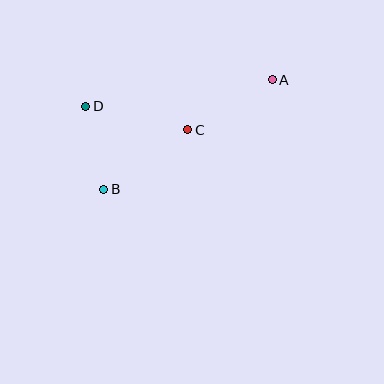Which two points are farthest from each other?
Points A and B are farthest from each other.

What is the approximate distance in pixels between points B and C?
The distance between B and C is approximately 103 pixels.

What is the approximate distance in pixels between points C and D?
The distance between C and D is approximately 105 pixels.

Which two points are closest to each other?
Points B and D are closest to each other.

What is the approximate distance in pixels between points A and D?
The distance between A and D is approximately 188 pixels.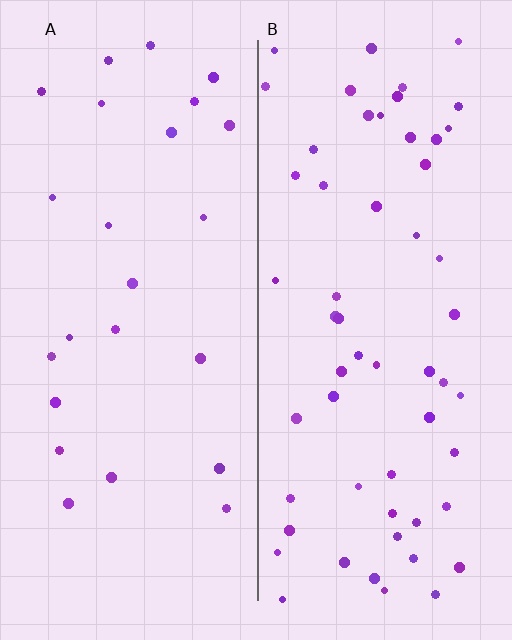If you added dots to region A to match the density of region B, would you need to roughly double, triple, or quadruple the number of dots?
Approximately double.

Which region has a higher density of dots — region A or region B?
B (the right).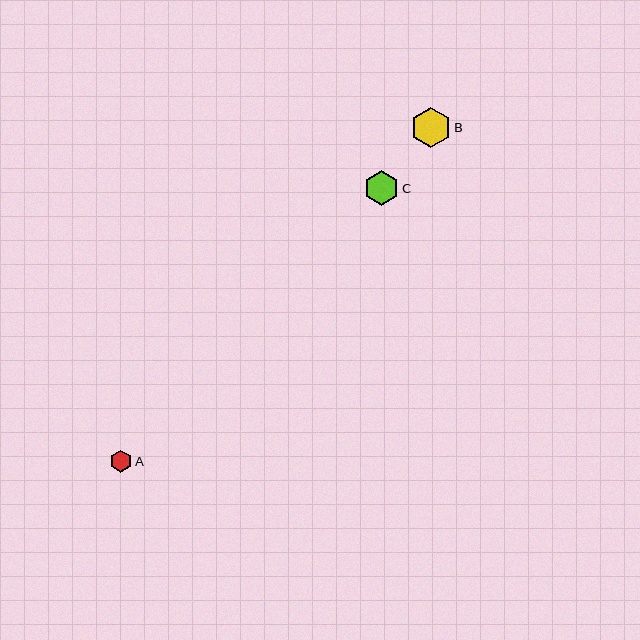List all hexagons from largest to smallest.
From largest to smallest: B, C, A.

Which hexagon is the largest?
Hexagon B is the largest with a size of approximately 40 pixels.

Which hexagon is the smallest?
Hexagon A is the smallest with a size of approximately 22 pixels.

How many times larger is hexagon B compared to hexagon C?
Hexagon B is approximately 1.2 times the size of hexagon C.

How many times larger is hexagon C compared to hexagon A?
Hexagon C is approximately 1.6 times the size of hexagon A.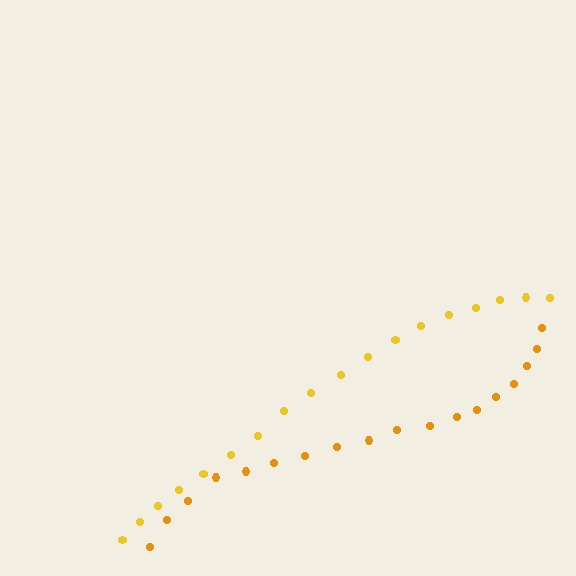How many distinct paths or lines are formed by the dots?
There are 2 distinct paths.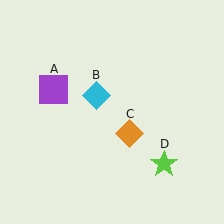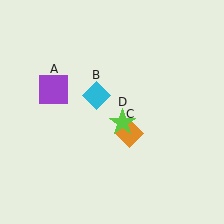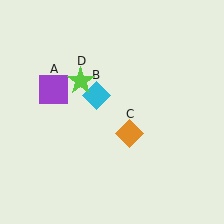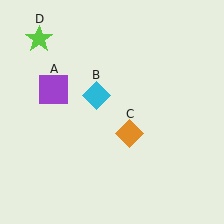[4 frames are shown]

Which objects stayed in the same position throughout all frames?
Purple square (object A) and cyan diamond (object B) and orange diamond (object C) remained stationary.